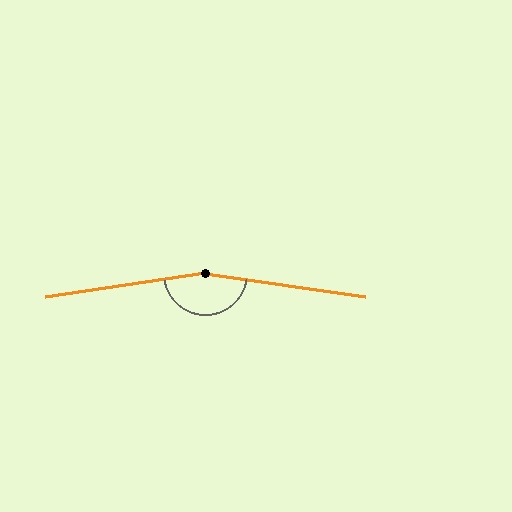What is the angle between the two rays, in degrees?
Approximately 163 degrees.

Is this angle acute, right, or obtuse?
It is obtuse.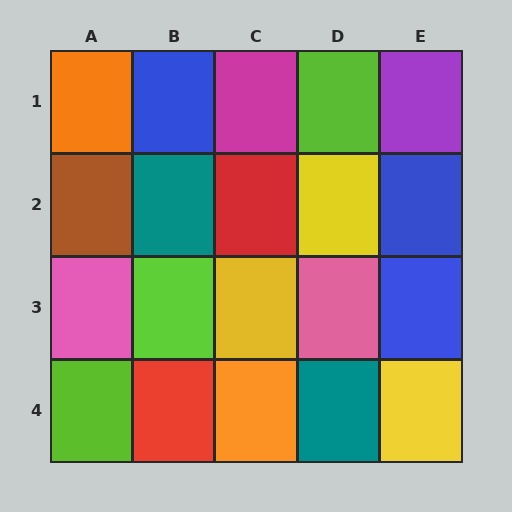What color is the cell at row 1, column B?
Blue.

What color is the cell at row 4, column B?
Red.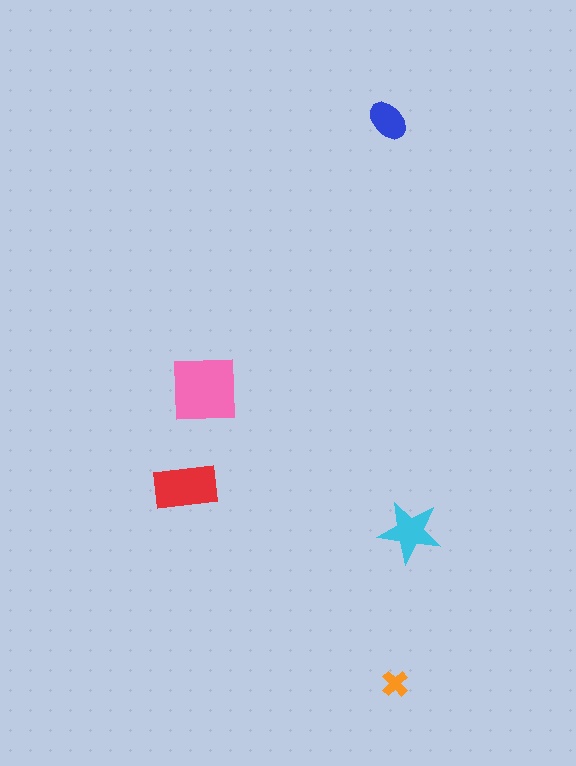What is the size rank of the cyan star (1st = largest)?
3rd.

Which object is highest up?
The blue ellipse is topmost.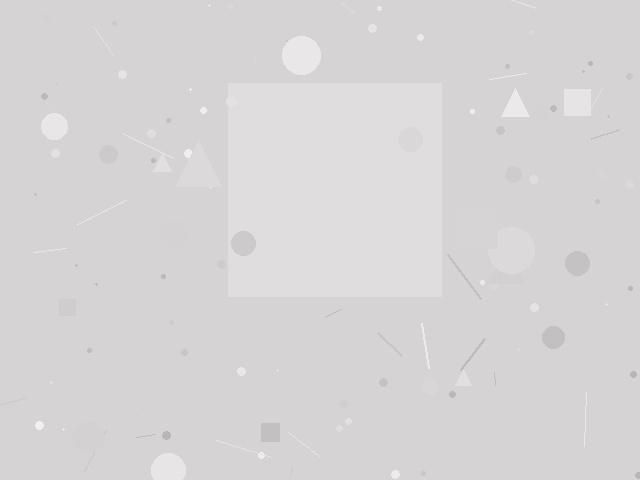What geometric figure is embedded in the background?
A square is embedded in the background.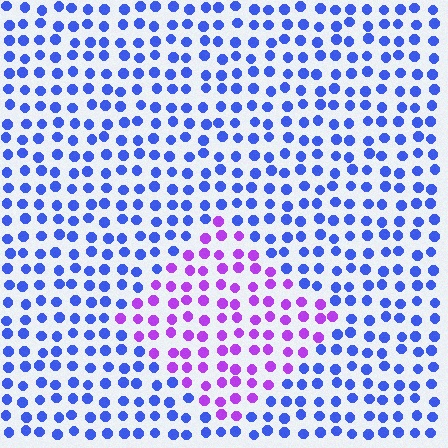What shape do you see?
I see a diamond.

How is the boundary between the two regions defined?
The boundary is defined purely by a slight shift in hue (about 53 degrees). Spacing, size, and orientation are identical on both sides.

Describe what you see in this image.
The image is filled with small blue elements in a uniform arrangement. A diamond-shaped region is visible where the elements are tinted to a slightly different hue, forming a subtle color boundary.